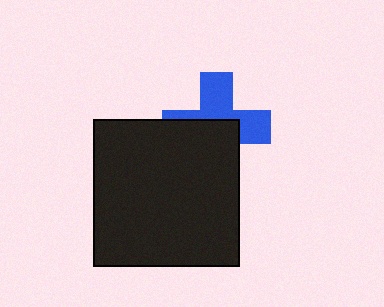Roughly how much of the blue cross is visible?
About half of it is visible (roughly 50%).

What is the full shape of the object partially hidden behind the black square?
The partially hidden object is a blue cross.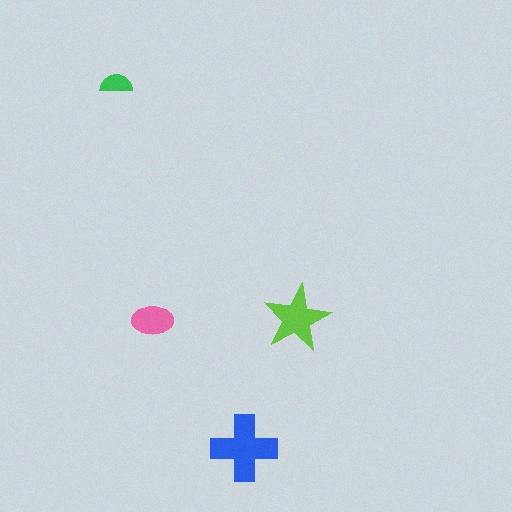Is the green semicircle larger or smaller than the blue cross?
Smaller.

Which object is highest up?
The green semicircle is topmost.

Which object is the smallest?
The green semicircle.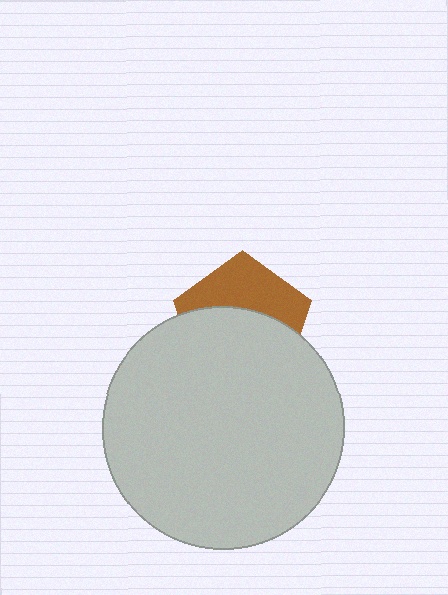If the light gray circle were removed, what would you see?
You would see the complete brown pentagon.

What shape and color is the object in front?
The object in front is a light gray circle.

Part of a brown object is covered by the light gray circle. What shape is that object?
It is a pentagon.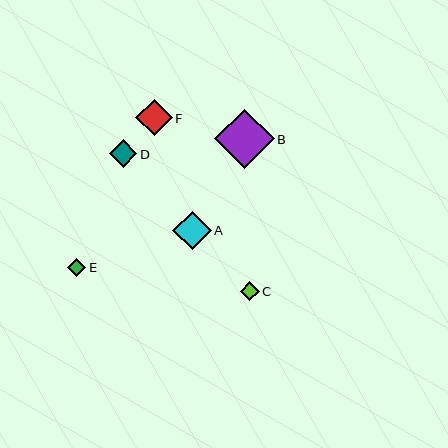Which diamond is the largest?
Diamond B is the largest with a size of approximately 60 pixels.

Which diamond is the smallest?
Diamond E is the smallest with a size of approximately 18 pixels.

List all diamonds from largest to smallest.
From largest to smallest: B, A, F, D, C, E.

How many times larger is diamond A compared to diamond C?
Diamond A is approximately 2.0 times the size of diamond C.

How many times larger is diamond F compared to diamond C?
Diamond F is approximately 1.9 times the size of diamond C.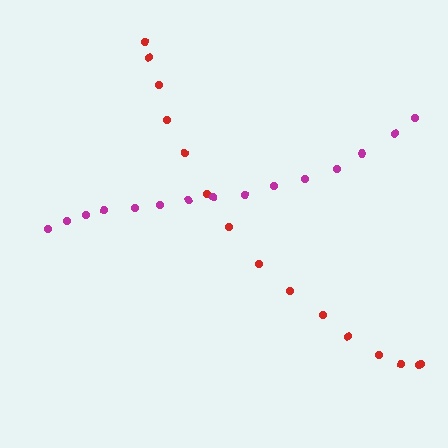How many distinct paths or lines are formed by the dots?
There are 2 distinct paths.